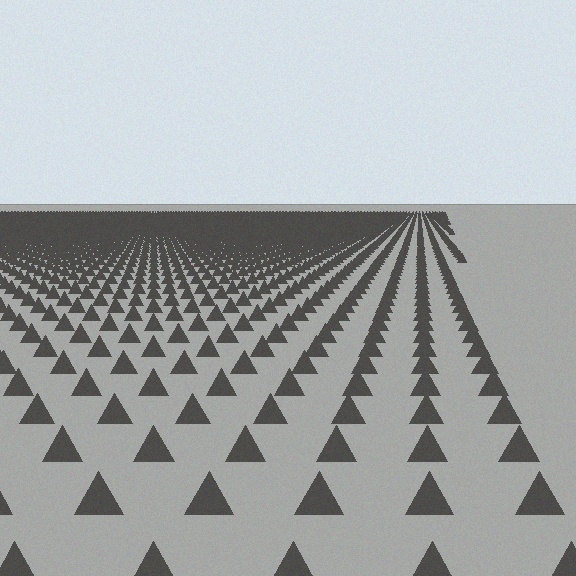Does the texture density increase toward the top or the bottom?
Density increases toward the top.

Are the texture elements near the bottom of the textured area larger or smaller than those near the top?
Larger. Near the bottom, elements are closer to the viewer and appear at a bigger on-screen size.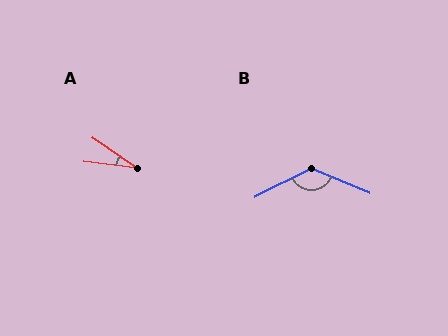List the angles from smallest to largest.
A (28°), B (131°).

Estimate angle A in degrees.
Approximately 28 degrees.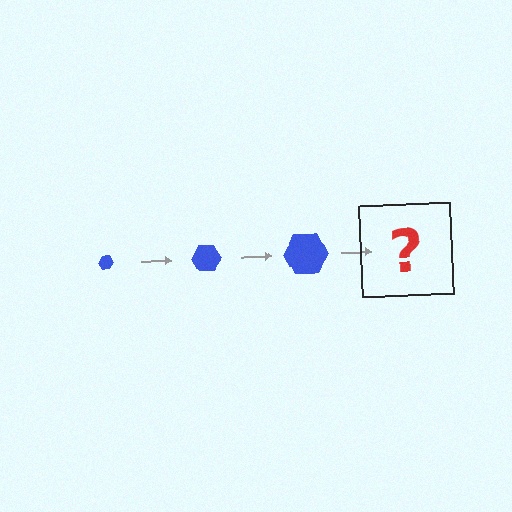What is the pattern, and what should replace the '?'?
The pattern is that the hexagon gets progressively larger each step. The '?' should be a blue hexagon, larger than the previous one.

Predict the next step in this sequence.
The next step is a blue hexagon, larger than the previous one.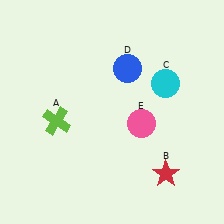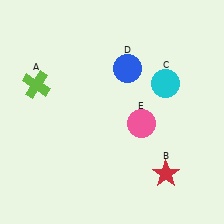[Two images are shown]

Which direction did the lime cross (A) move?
The lime cross (A) moved up.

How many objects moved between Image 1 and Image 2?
1 object moved between the two images.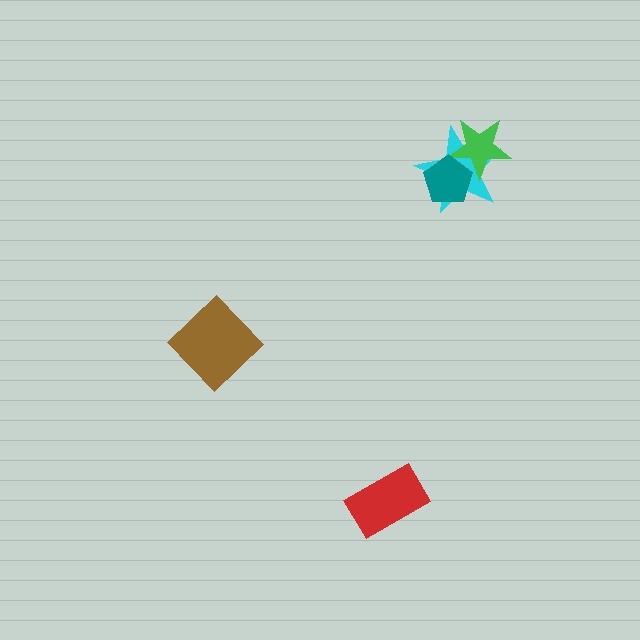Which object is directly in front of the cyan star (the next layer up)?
The green star is directly in front of the cyan star.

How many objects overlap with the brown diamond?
0 objects overlap with the brown diamond.